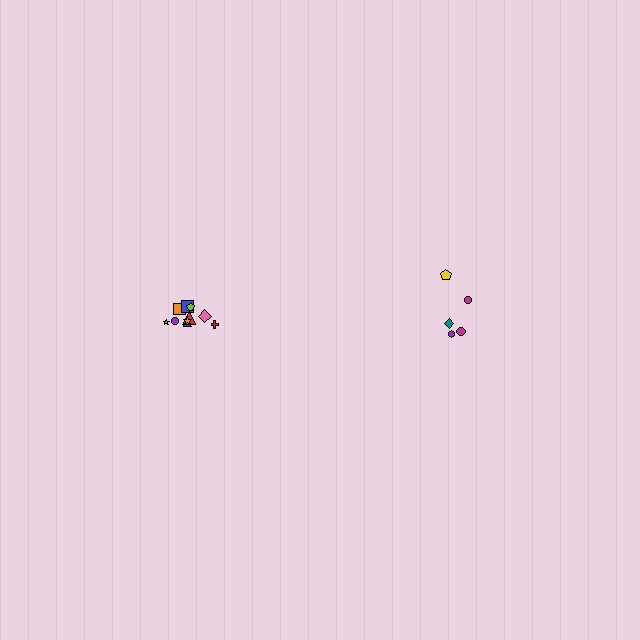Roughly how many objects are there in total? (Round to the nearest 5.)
Roughly 15 objects in total.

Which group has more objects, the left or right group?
The left group.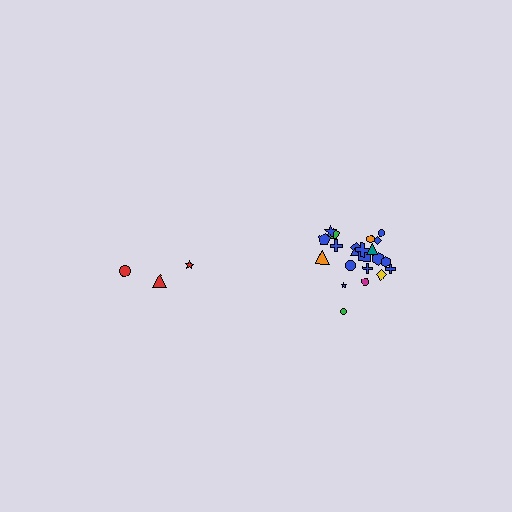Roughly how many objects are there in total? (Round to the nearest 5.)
Roughly 25 objects in total.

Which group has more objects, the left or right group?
The right group.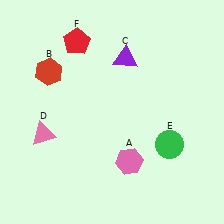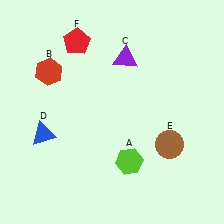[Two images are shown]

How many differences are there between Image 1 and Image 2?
There are 3 differences between the two images.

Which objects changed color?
A changed from pink to lime. D changed from pink to blue. E changed from green to brown.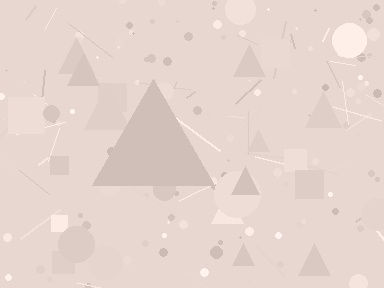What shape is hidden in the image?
A triangle is hidden in the image.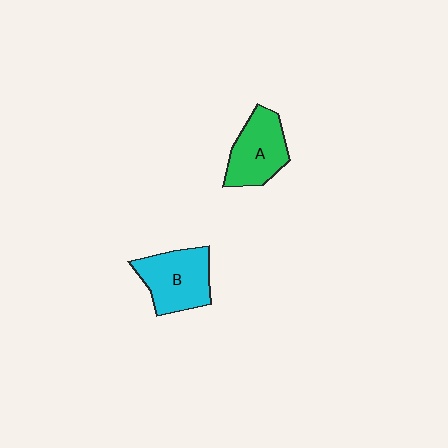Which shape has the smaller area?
Shape A (green).